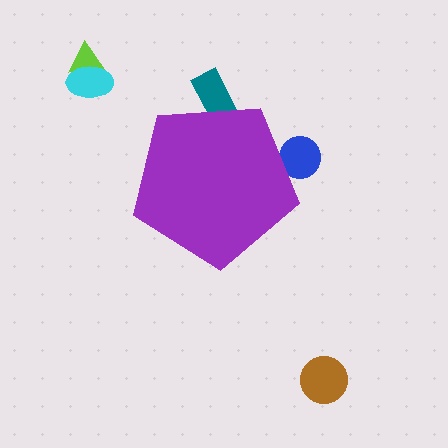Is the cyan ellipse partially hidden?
No, the cyan ellipse is fully visible.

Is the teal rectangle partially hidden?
Yes, the teal rectangle is partially hidden behind the purple pentagon.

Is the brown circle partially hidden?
No, the brown circle is fully visible.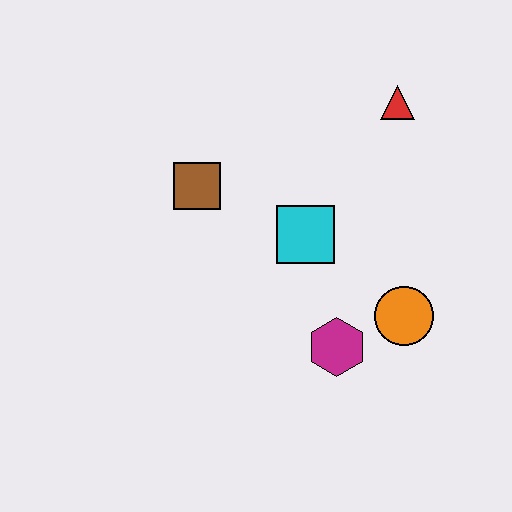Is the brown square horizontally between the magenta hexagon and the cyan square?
No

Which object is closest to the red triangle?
The cyan square is closest to the red triangle.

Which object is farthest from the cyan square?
The red triangle is farthest from the cyan square.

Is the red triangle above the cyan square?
Yes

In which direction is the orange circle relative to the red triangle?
The orange circle is below the red triangle.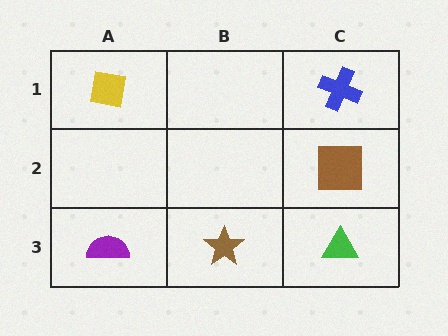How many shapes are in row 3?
3 shapes.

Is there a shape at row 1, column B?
No, that cell is empty.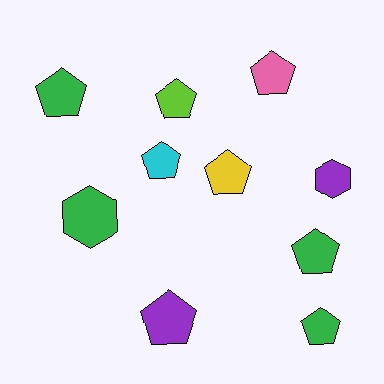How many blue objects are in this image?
There are no blue objects.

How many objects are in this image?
There are 10 objects.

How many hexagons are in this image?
There are 2 hexagons.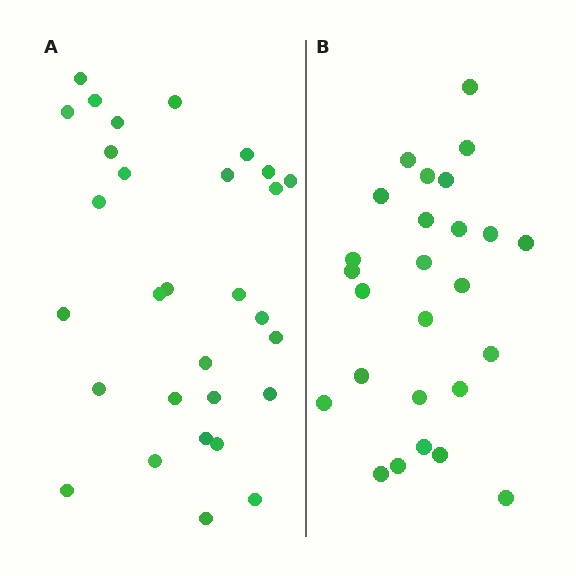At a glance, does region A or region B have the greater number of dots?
Region A (the left region) has more dots.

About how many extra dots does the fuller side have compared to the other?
Region A has about 4 more dots than region B.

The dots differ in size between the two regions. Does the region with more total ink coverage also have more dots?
No. Region B has more total ink coverage because its dots are larger, but region A actually contains more individual dots. Total area can be misleading — the number of items is what matters here.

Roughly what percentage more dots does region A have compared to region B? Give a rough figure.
About 15% more.